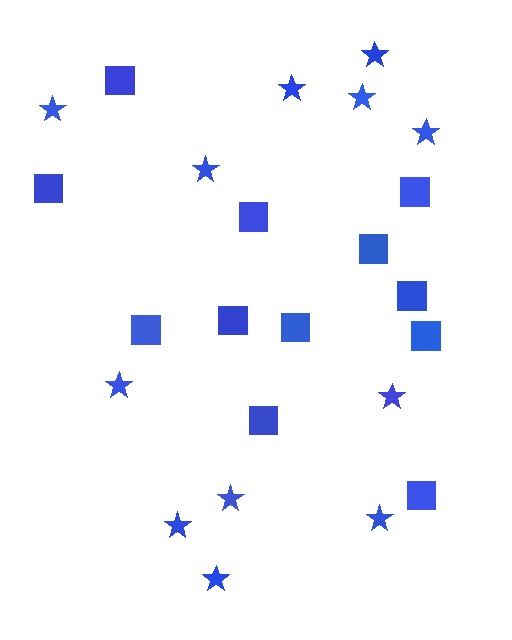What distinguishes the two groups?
There are 2 groups: one group of stars (12) and one group of squares (12).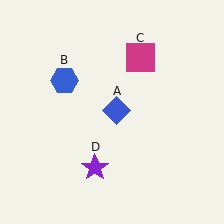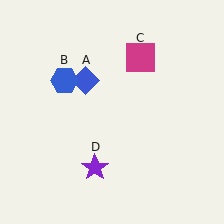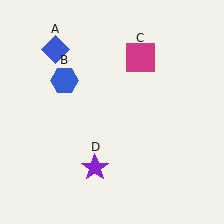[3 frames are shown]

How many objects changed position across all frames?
1 object changed position: blue diamond (object A).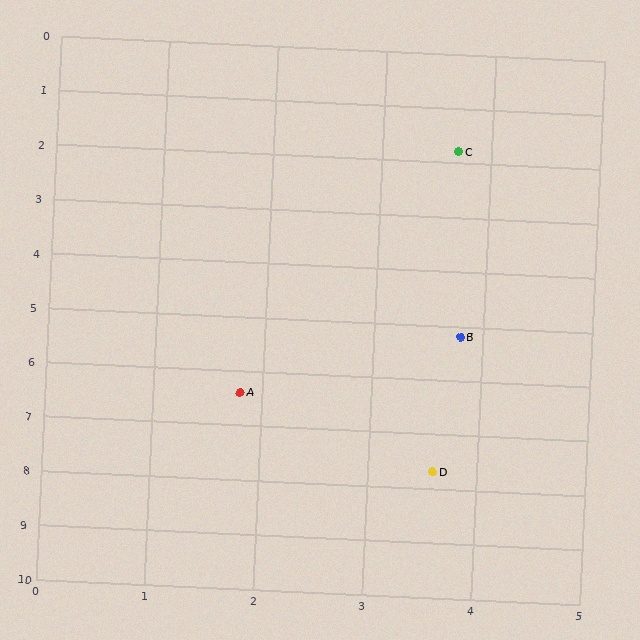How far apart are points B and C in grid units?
Points B and C are about 3.4 grid units apart.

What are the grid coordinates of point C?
Point C is at approximately (3.7, 1.8).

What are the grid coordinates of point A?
Point A is at approximately (1.8, 6.4).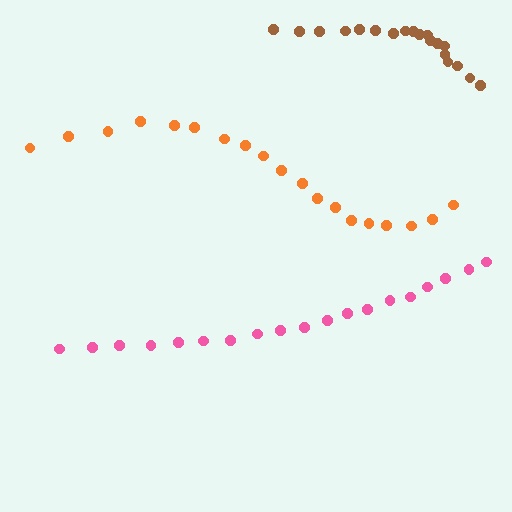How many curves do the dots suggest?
There are 3 distinct paths.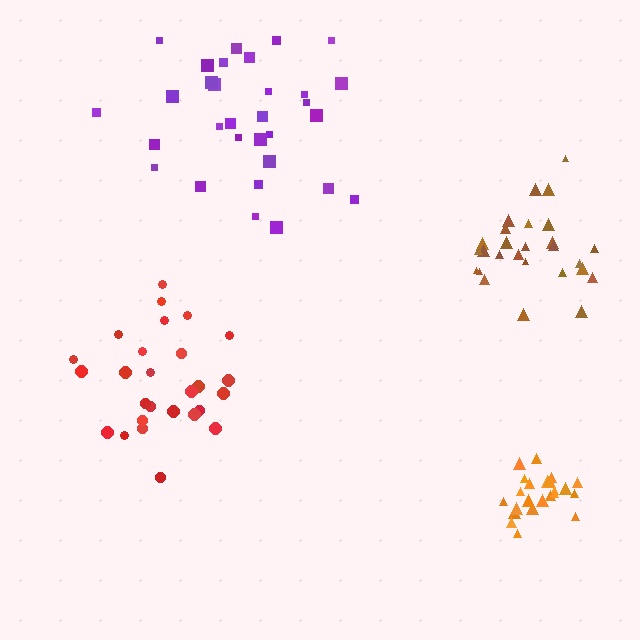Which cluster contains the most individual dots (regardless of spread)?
Purple (31).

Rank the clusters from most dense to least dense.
orange, brown, red, purple.